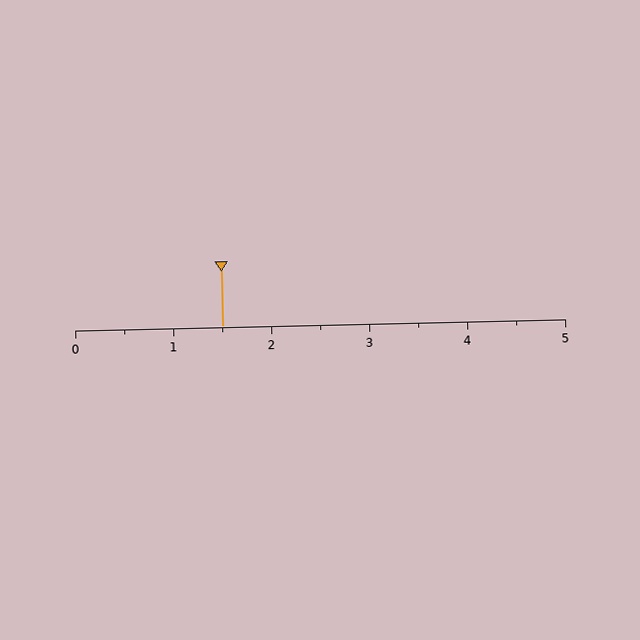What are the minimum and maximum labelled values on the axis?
The axis runs from 0 to 5.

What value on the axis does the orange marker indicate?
The marker indicates approximately 1.5.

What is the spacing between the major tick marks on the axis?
The major ticks are spaced 1 apart.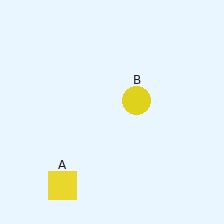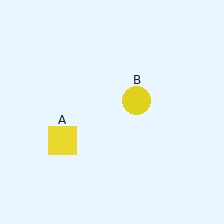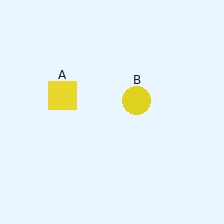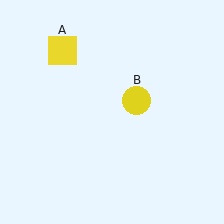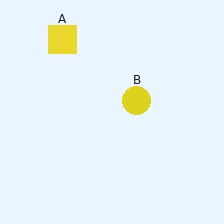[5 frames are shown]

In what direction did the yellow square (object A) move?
The yellow square (object A) moved up.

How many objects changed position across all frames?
1 object changed position: yellow square (object A).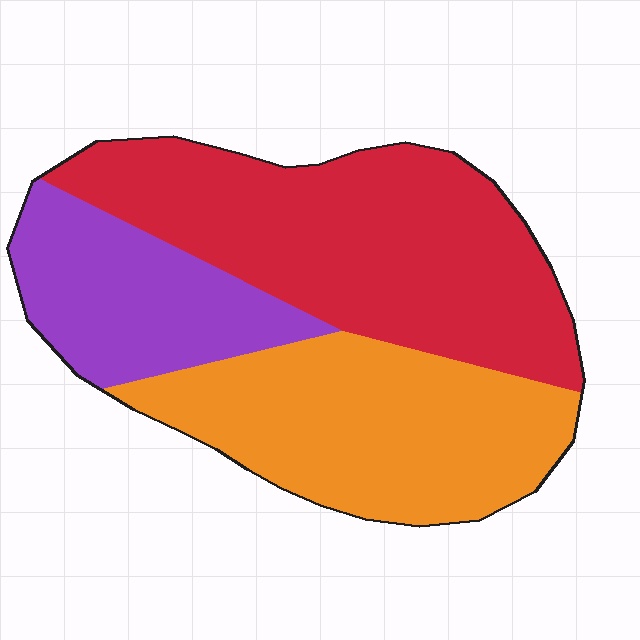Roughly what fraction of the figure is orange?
Orange takes up between a third and a half of the figure.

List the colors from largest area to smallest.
From largest to smallest: red, orange, purple.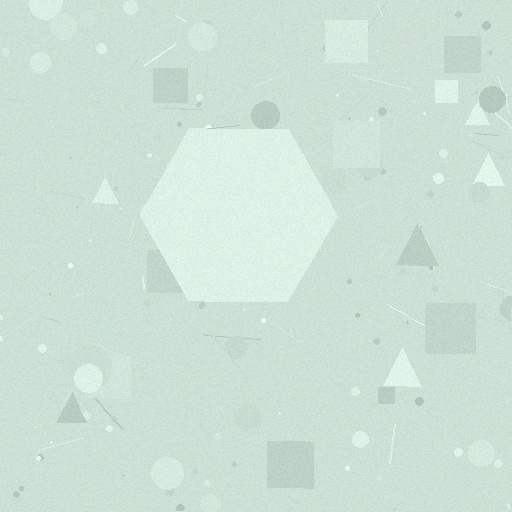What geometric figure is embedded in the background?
A hexagon is embedded in the background.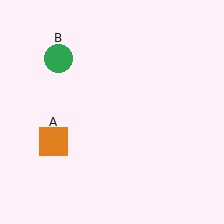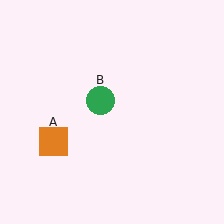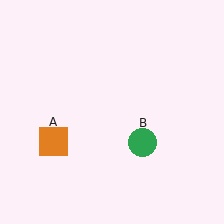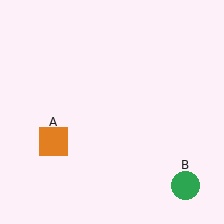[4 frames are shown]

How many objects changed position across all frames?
1 object changed position: green circle (object B).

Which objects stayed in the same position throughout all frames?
Orange square (object A) remained stationary.